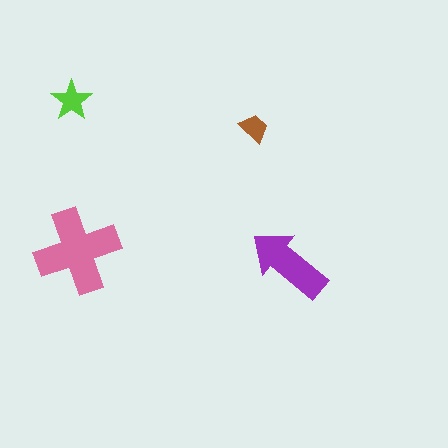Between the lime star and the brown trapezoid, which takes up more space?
The lime star.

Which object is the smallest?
The brown trapezoid.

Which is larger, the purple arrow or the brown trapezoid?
The purple arrow.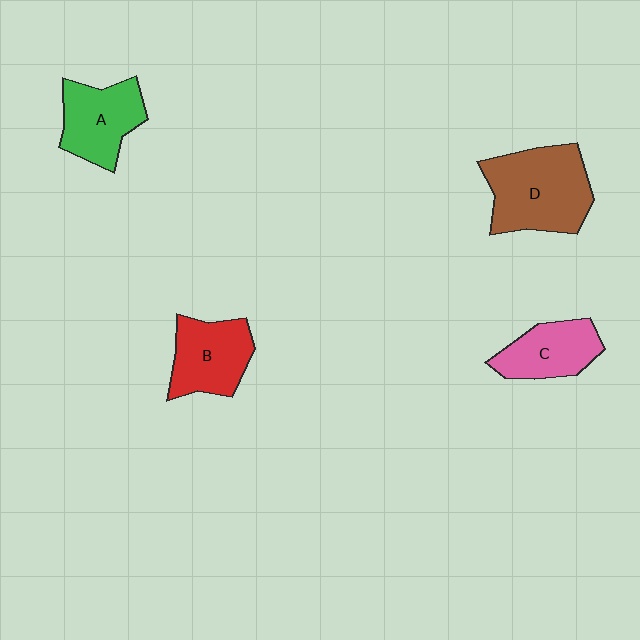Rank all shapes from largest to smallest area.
From largest to smallest: D (brown), A (green), B (red), C (pink).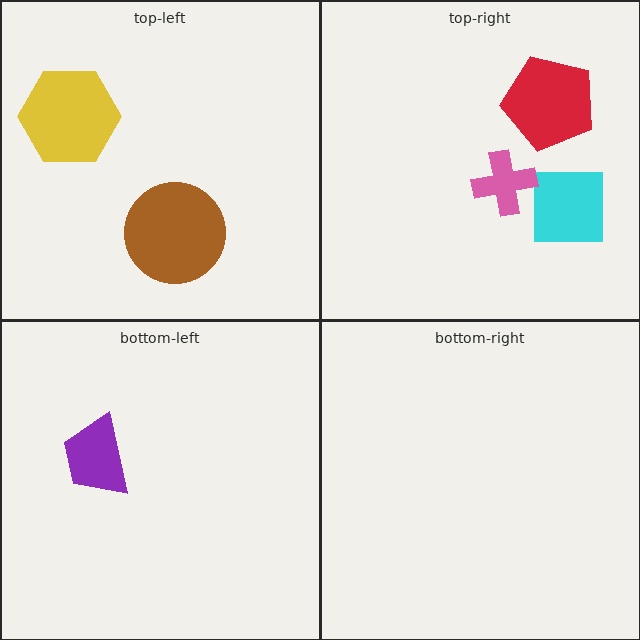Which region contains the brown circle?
The top-left region.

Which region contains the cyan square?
The top-right region.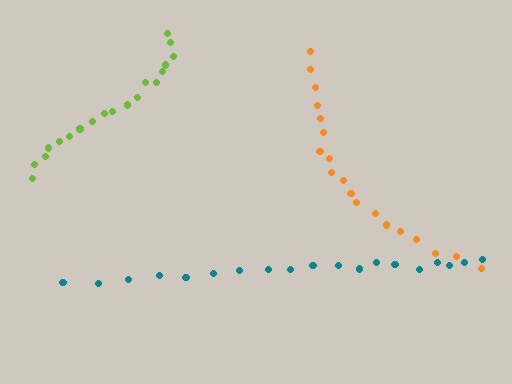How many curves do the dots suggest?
There are 3 distinct paths.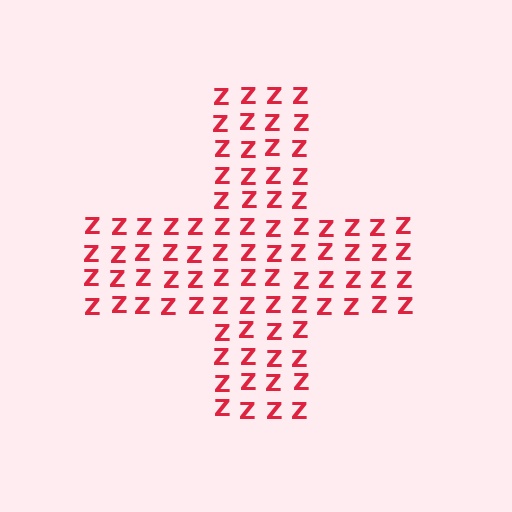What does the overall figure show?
The overall figure shows a cross.